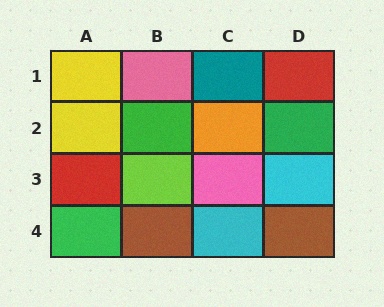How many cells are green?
3 cells are green.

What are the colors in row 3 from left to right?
Red, lime, pink, cyan.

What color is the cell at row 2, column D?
Green.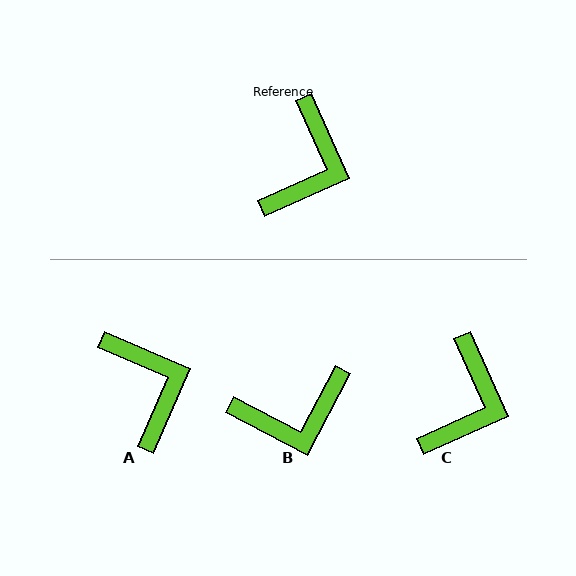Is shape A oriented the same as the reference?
No, it is off by about 43 degrees.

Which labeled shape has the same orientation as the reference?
C.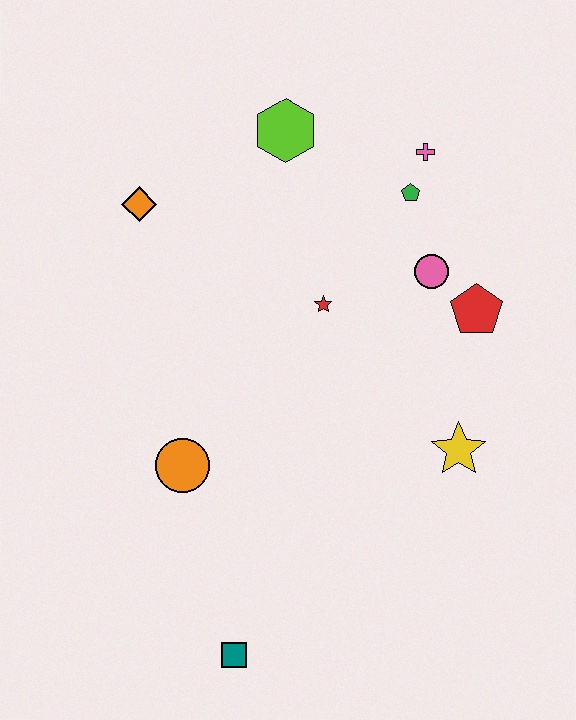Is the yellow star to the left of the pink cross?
No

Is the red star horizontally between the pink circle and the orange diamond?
Yes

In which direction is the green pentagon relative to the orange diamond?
The green pentagon is to the right of the orange diamond.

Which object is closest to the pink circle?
The red pentagon is closest to the pink circle.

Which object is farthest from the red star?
The teal square is farthest from the red star.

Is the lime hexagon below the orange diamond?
No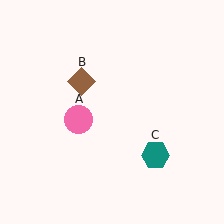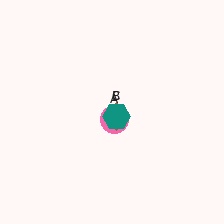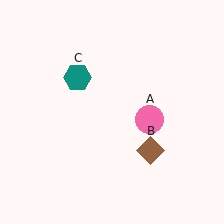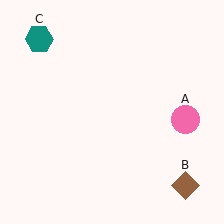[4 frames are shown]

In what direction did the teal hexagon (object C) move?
The teal hexagon (object C) moved up and to the left.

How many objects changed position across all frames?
3 objects changed position: pink circle (object A), brown diamond (object B), teal hexagon (object C).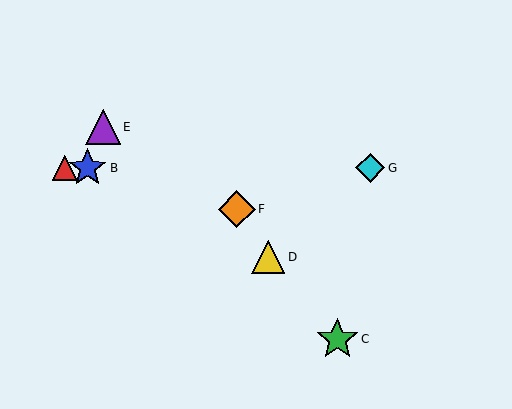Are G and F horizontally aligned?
No, G is at y≈168 and F is at y≈209.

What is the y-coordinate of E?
Object E is at y≈127.